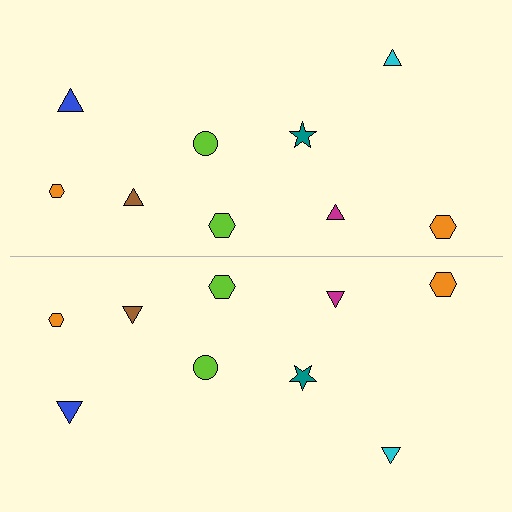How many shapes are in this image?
There are 18 shapes in this image.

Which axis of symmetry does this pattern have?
The pattern has a horizontal axis of symmetry running through the center of the image.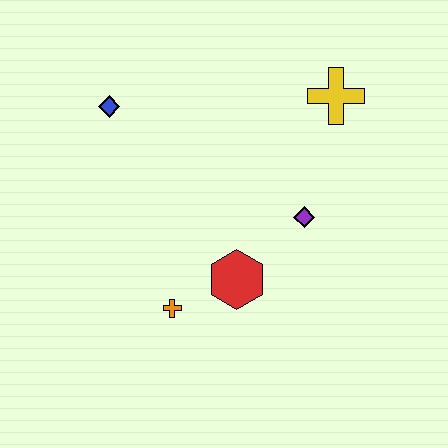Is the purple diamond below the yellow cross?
Yes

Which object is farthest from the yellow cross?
The orange cross is farthest from the yellow cross.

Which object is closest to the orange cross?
The red hexagon is closest to the orange cross.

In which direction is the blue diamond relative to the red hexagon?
The blue diamond is above the red hexagon.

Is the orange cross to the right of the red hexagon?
No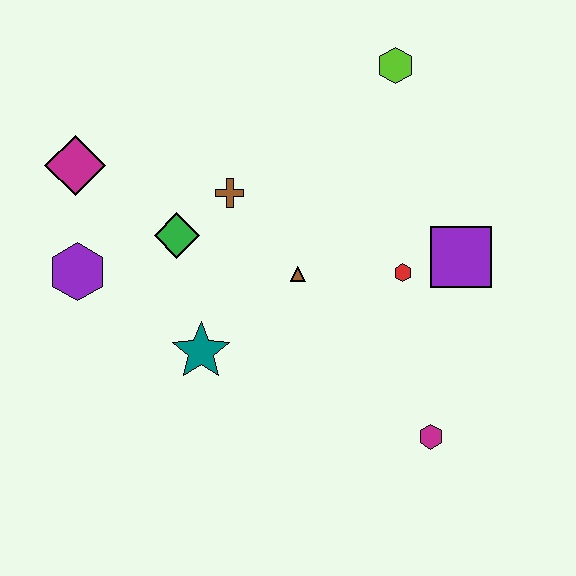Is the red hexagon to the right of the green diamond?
Yes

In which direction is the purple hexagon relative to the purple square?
The purple hexagon is to the left of the purple square.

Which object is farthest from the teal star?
The lime hexagon is farthest from the teal star.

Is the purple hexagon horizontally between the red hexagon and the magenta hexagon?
No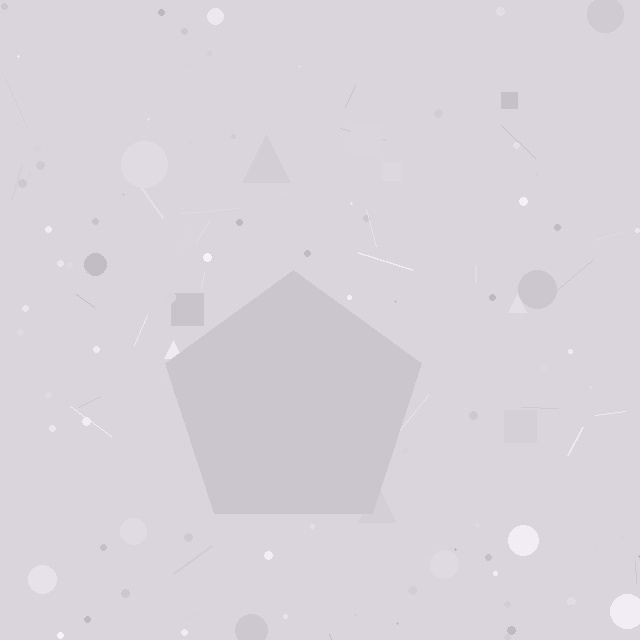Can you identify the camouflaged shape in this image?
The camouflaged shape is a pentagon.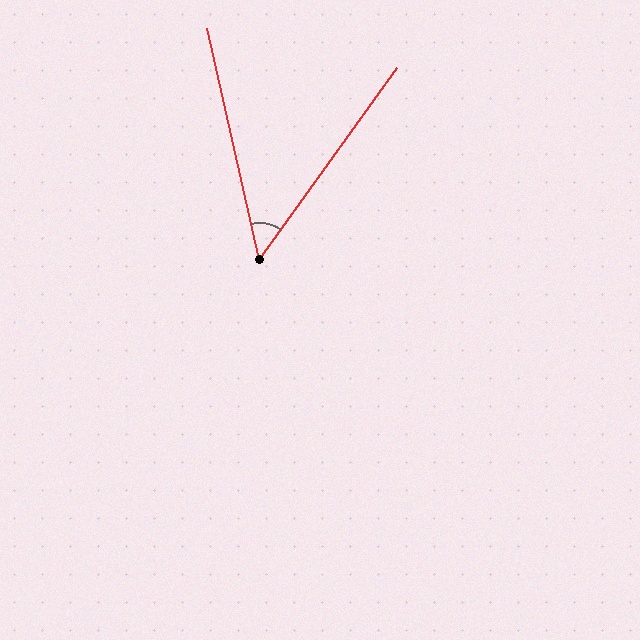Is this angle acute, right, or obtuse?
It is acute.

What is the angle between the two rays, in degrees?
Approximately 49 degrees.